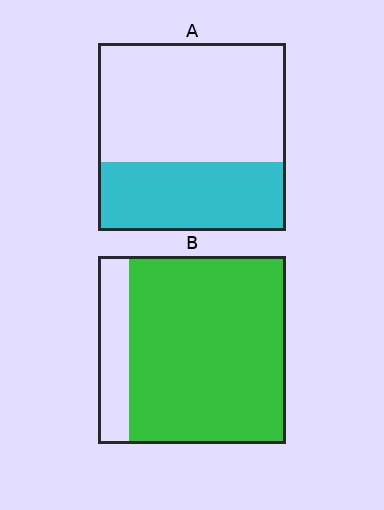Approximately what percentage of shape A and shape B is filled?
A is approximately 35% and B is approximately 85%.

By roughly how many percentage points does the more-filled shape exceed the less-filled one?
By roughly 45 percentage points (B over A).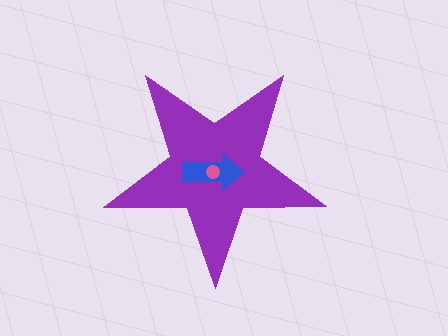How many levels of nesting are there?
3.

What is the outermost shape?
The purple star.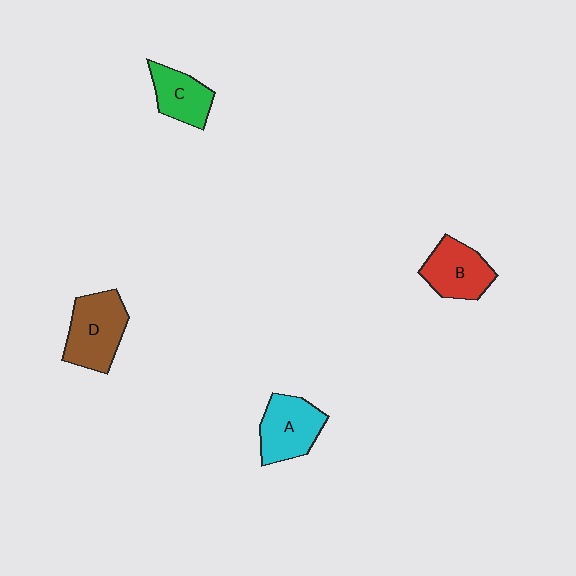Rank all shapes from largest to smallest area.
From largest to smallest: D (brown), A (cyan), B (red), C (green).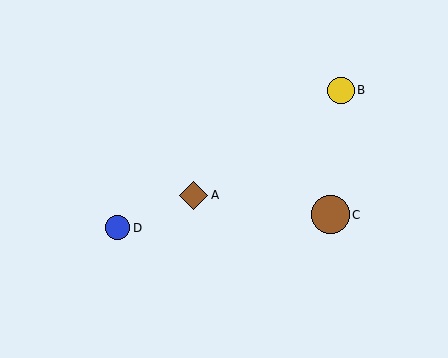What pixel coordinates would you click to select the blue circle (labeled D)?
Click at (118, 228) to select the blue circle D.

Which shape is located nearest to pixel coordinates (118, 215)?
The blue circle (labeled D) at (118, 228) is nearest to that location.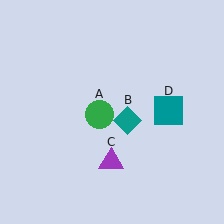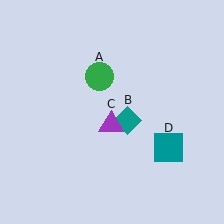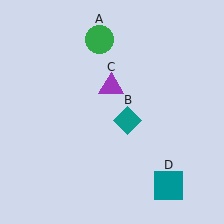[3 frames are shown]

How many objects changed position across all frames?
3 objects changed position: green circle (object A), purple triangle (object C), teal square (object D).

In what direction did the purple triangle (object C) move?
The purple triangle (object C) moved up.